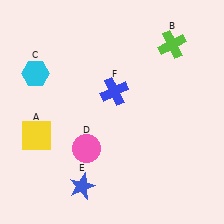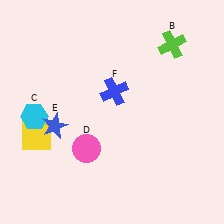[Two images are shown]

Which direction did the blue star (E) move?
The blue star (E) moved up.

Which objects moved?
The objects that moved are: the cyan hexagon (C), the blue star (E).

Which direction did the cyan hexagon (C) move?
The cyan hexagon (C) moved down.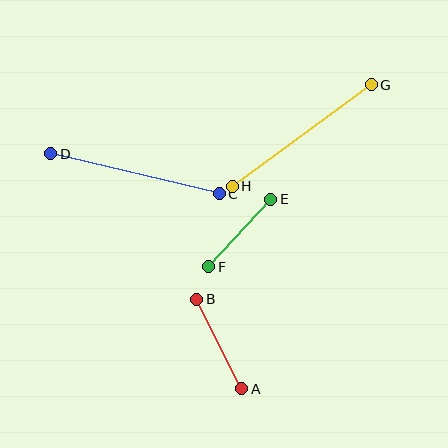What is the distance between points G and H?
The distance is approximately 172 pixels.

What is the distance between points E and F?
The distance is approximately 92 pixels.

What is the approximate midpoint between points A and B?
The midpoint is at approximately (219, 344) pixels.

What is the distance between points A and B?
The distance is approximately 100 pixels.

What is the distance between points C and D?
The distance is approximately 174 pixels.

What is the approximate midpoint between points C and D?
The midpoint is at approximately (135, 174) pixels.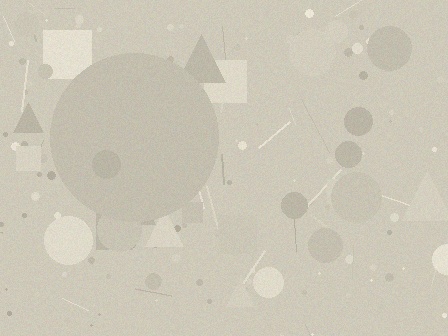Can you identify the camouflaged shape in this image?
The camouflaged shape is a circle.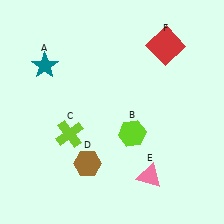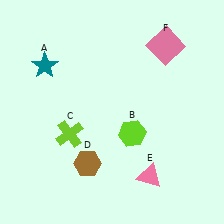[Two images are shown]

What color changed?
The square (F) changed from red in Image 1 to pink in Image 2.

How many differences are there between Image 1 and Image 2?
There is 1 difference between the two images.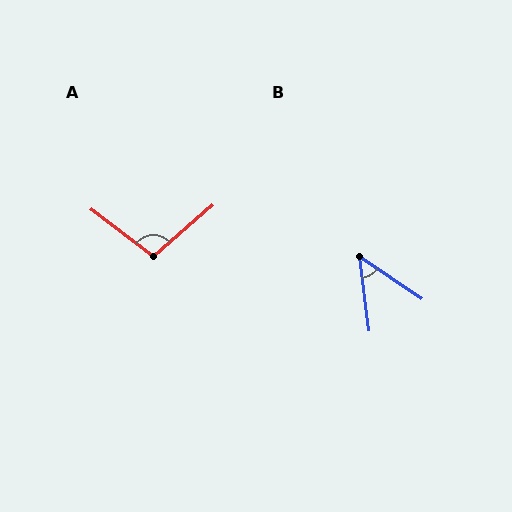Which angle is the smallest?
B, at approximately 49 degrees.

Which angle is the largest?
A, at approximately 102 degrees.